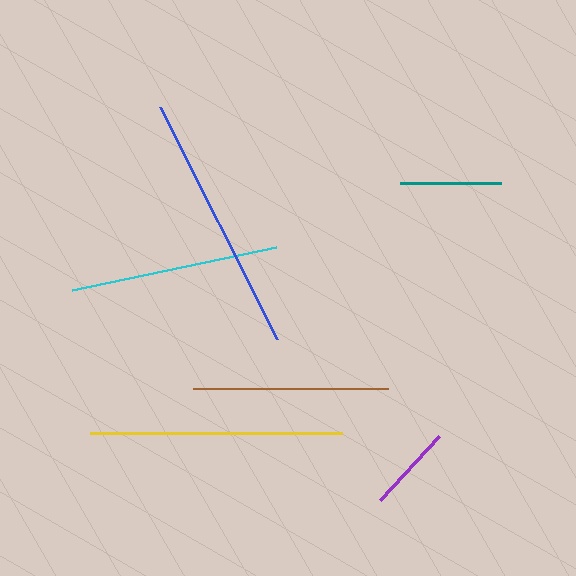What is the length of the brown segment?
The brown segment is approximately 195 pixels long.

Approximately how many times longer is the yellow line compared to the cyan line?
The yellow line is approximately 1.2 times the length of the cyan line.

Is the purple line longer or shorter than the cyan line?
The cyan line is longer than the purple line.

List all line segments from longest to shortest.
From longest to shortest: blue, yellow, cyan, brown, teal, purple.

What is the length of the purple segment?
The purple segment is approximately 88 pixels long.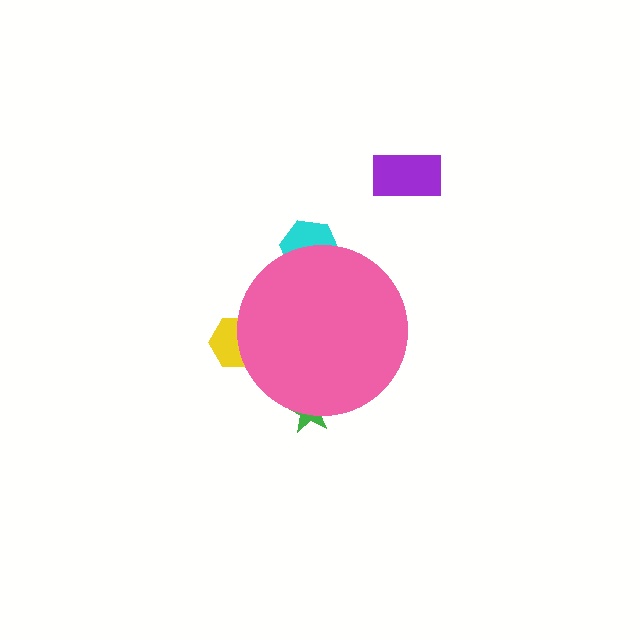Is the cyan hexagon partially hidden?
Yes, the cyan hexagon is partially hidden behind the pink circle.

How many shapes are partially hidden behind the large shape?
3 shapes are partially hidden.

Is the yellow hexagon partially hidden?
Yes, the yellow hexagon is partially hidden behind the pink circle.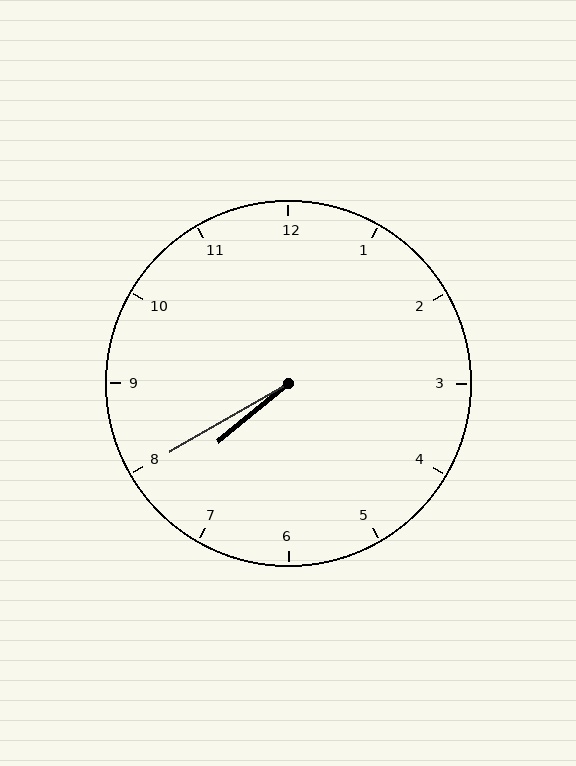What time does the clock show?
7:40.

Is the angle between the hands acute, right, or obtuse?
It is acute.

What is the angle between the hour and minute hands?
Approximately 10 degrees.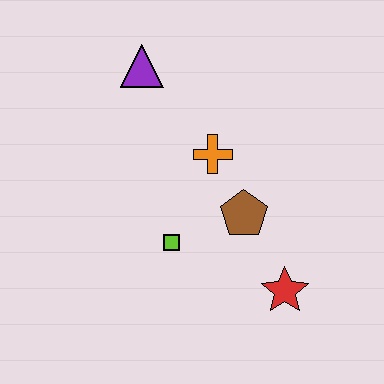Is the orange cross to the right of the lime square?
Yes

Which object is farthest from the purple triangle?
The red star is farthest from the purple triangle.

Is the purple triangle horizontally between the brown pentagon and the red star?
No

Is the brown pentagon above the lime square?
Yes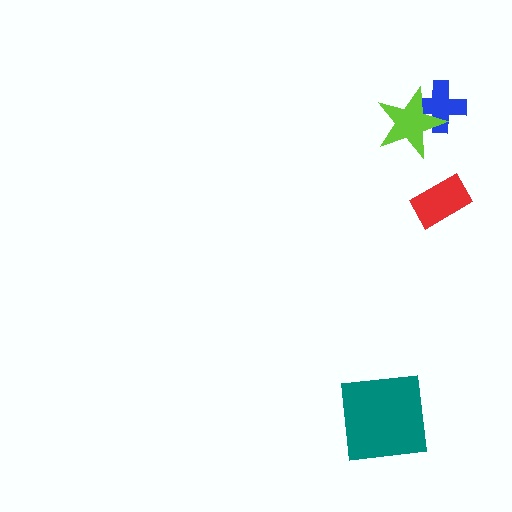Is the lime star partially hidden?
No, no other shape covers it.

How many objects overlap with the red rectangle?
0 objects overlap with the red rectangle.